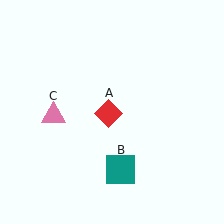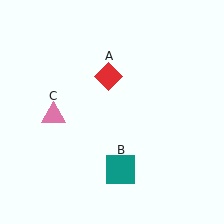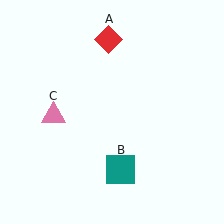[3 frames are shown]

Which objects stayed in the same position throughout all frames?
Teal square (object B) and pink triangle (object C) remained stationary.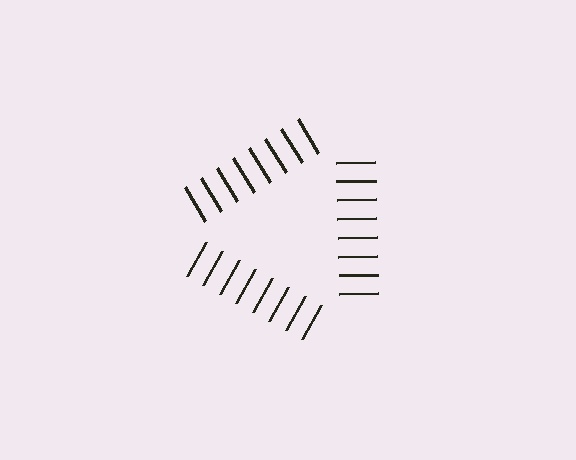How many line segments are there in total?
24 — 8 along each of the 3 edges.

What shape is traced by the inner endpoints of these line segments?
An illusory triangle — the line segments terminate on its edges but no continuous stroke is drawn.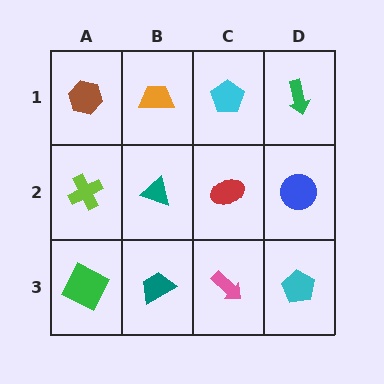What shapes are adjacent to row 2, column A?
A brown hexagon (row 1, column A), a green square (row 3, column A), a teal triangle (row 2, column B).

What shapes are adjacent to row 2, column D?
A green arrow (row 1, column D), a cyan pentagon (row 3, column D), a red ellipse (row 2, column C).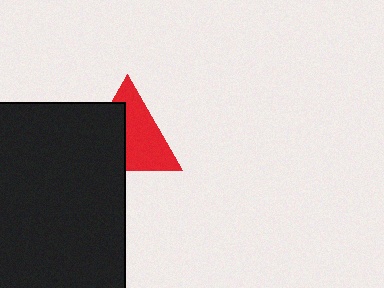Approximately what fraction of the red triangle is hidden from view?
Roughly 43% of the red triangle is hidden behind the black rectangle.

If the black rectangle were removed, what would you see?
You would see the complete red triangle.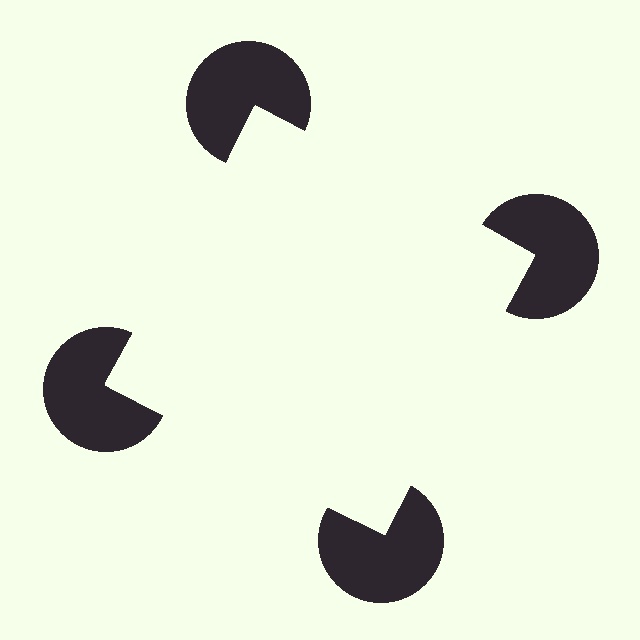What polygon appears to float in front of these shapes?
An illusory square — its edges are inferred from the aligned wedge cuts in the pac-man discs, not physically drawn.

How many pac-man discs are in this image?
There are 4 — one at each vertex of the illusory square.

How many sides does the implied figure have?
4 sides.